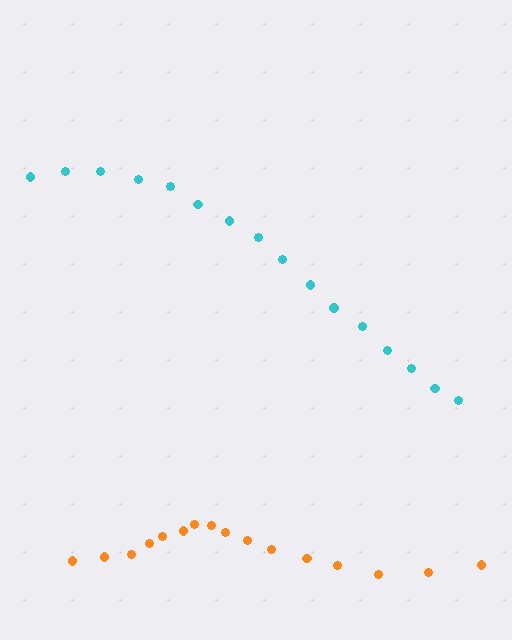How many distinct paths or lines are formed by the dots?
There are 2 distinct paths.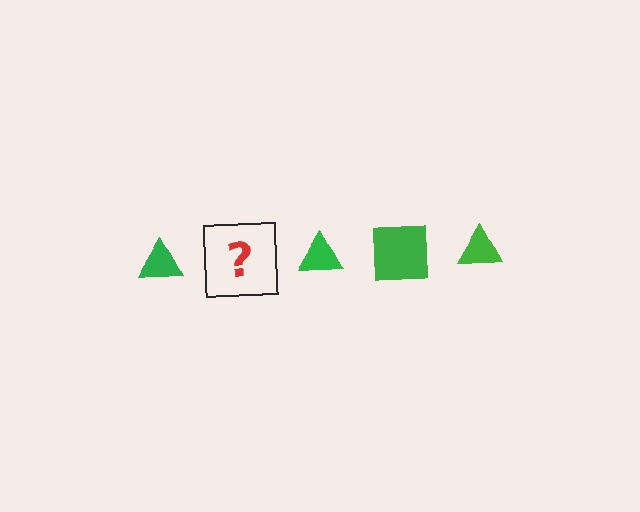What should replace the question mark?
The question mark should be replaced with a green square.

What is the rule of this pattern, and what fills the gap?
The rule is that the pattern cycles through triangle, square shapes in green. The gap should be filled with a green square.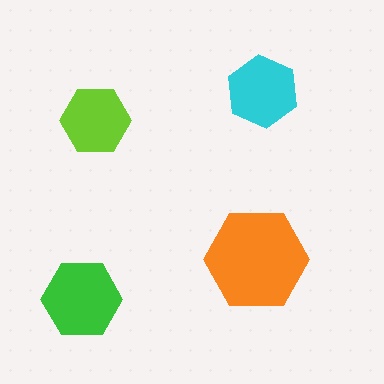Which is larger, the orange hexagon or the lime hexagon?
The orange one.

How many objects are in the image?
There are 4 objects in the image.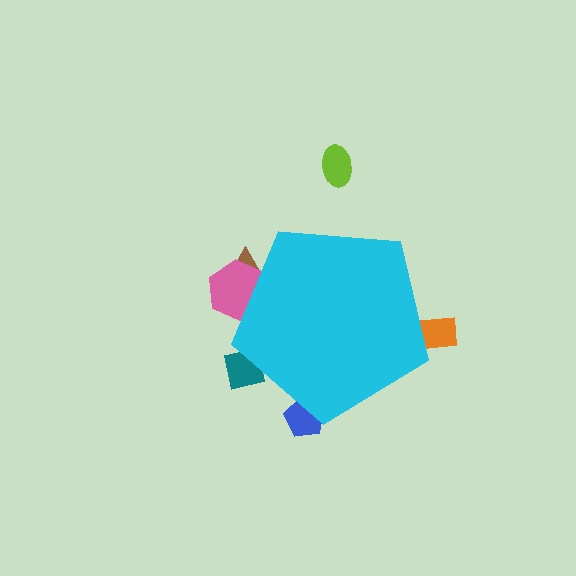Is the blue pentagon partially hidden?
Yes, the blue pentagon is partially hidden behind the cyan pentagon.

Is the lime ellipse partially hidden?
No, the lime ellipse is fully visible.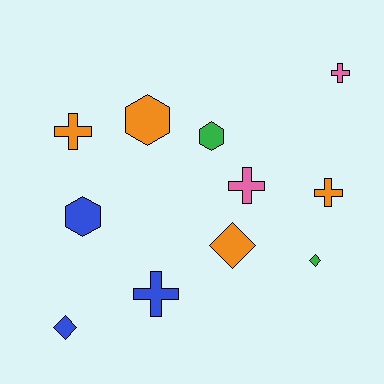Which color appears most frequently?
Orange, with 4 objects.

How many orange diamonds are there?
There is 1 orange diamond.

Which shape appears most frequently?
Cross, with 5 objects.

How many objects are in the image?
There are 11 objects.